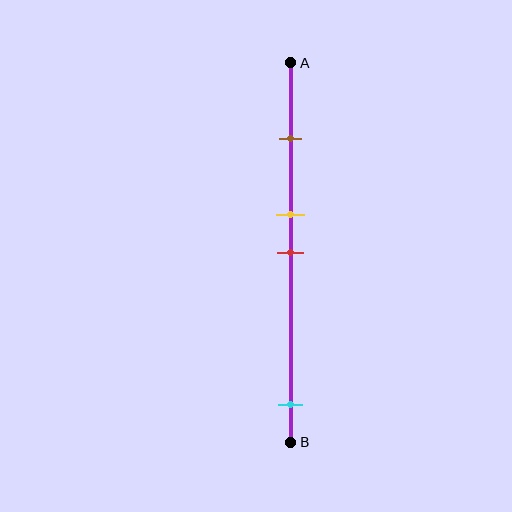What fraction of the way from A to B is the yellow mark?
The yellow mark is approximately 40% (0.4) of the way from A to B.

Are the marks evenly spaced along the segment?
No, the marks are not evenly spaced.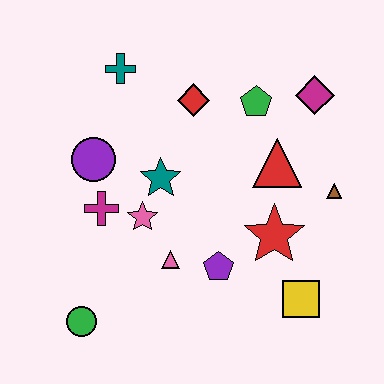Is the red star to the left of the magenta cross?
No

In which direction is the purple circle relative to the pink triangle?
The purple circle is above the pink triangle.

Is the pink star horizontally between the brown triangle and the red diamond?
No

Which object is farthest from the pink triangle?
The magenta diamond is farthest from the pink triangle.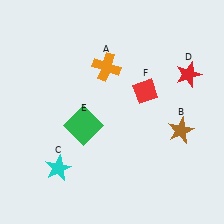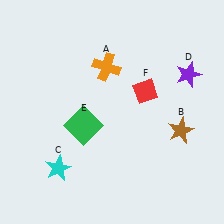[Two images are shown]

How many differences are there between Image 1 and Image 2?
There is 1 difference between the two images.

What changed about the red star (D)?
In Image 1, D is red. In Image 2, it changed to purple.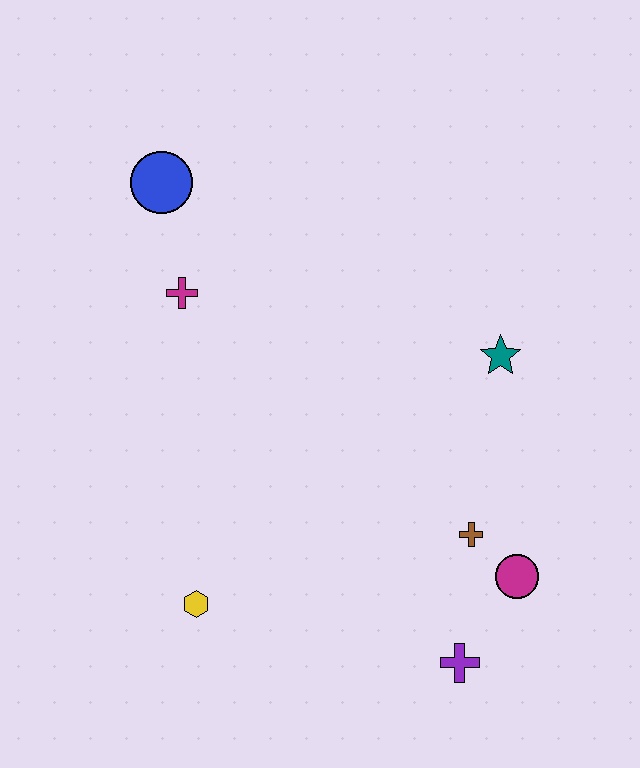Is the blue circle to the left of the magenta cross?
Yes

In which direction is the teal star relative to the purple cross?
The teal star is above the purple cross.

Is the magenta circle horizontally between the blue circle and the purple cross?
No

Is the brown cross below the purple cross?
No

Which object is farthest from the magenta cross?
The purple cross is farthest from the magenta cross.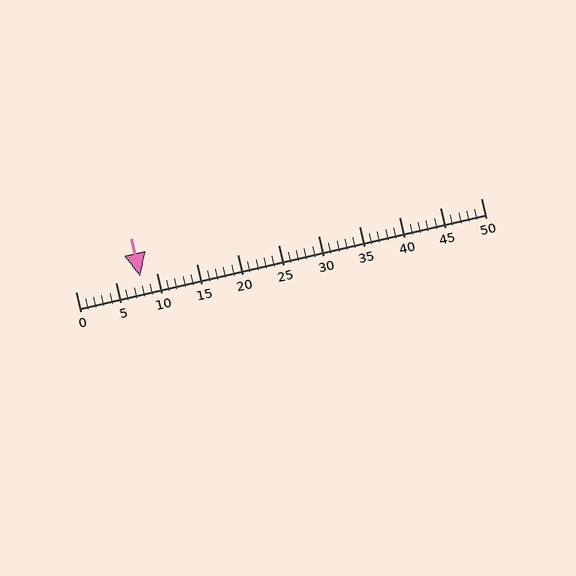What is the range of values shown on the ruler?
The ruler shows values from 0 to 50.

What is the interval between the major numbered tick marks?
The major tick marks are spaced 5 units apart.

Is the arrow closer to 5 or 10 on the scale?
The arrow is closer to 10.